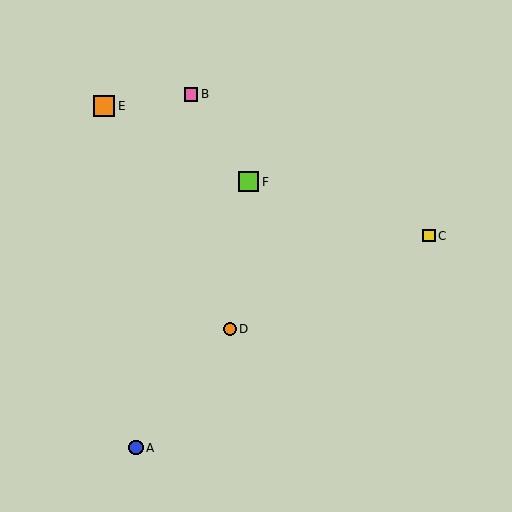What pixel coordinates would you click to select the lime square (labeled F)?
Click at (249, 182) to select the lime square F.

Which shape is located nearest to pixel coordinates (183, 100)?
The pink square (labeled B) at (191, 94) is nearest to that location.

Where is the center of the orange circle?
The center of the orange circle is at (230, 329).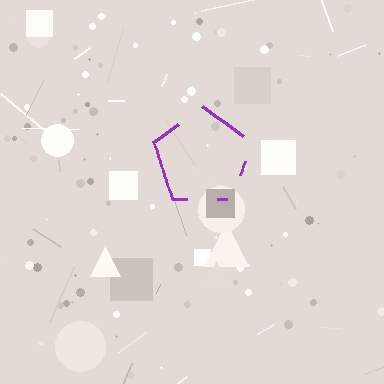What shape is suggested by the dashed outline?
The dashed outline suggests a pentagon.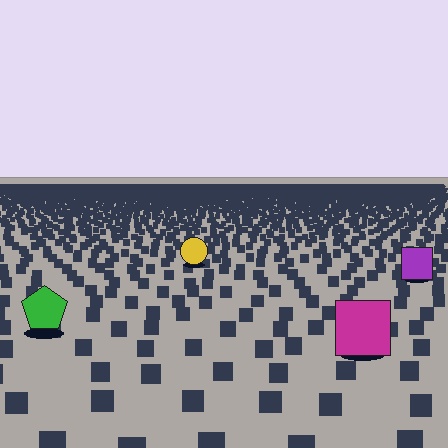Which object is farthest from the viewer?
The yellow circle is farthest from the viewer. It appears smaller and the ground texture around it is denser.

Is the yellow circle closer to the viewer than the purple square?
No. The purple square is closer — you can tell from the texture gradient: the ground texture is coarser near it.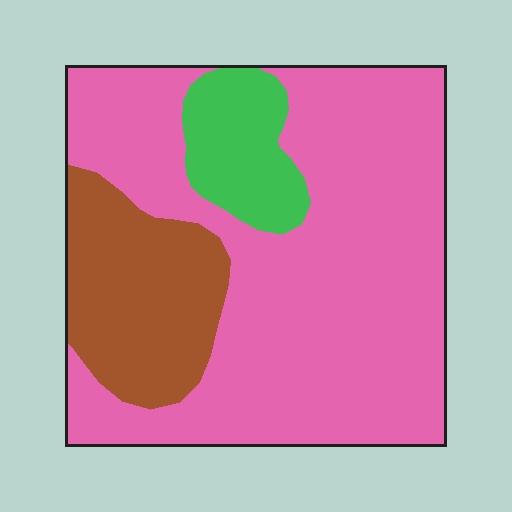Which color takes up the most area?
Pink, at roughly 70%.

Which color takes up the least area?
Green, at roughly 10%.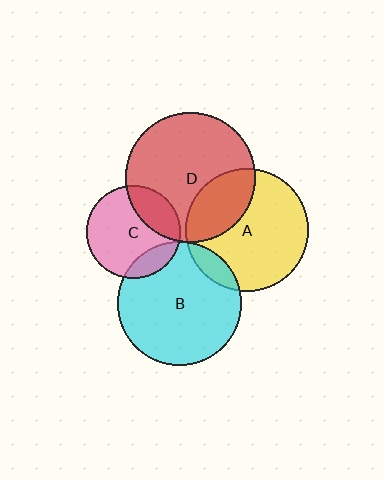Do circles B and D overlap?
Yes.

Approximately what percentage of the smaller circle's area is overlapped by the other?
Approximately 5%.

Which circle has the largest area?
Circle D (red).